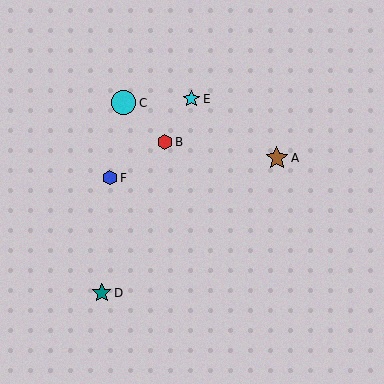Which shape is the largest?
The cyan circle (labeled C) is the largest.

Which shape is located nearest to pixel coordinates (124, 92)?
The cyan circle (labeled C) at (123, 103) is nearest to that location.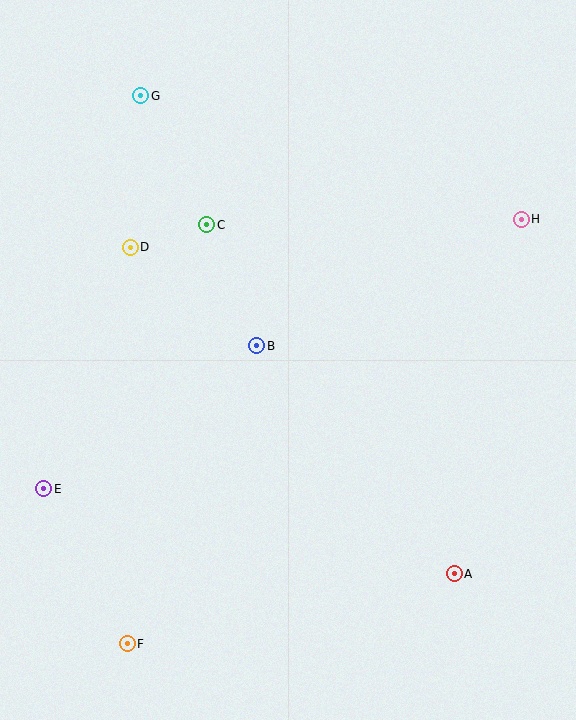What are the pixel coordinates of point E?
Point E is at (44, 489).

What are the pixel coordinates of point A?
Point A is at (454, 574).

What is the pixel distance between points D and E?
The distance between D and E is 256 pixels.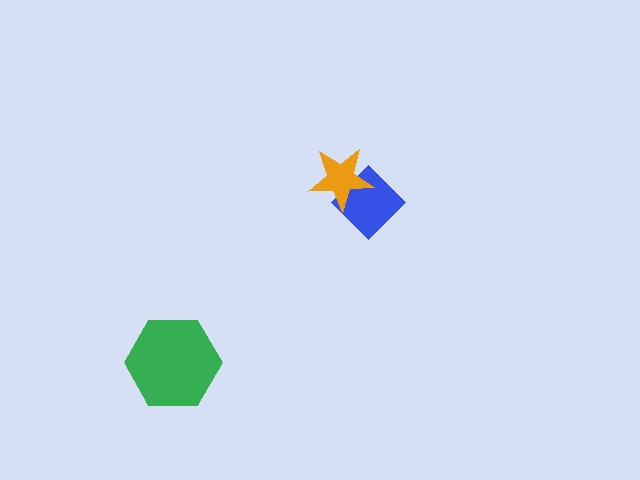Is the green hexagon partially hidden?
No, no other shape covers it.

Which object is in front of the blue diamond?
The orange star is in front of the blue diamond.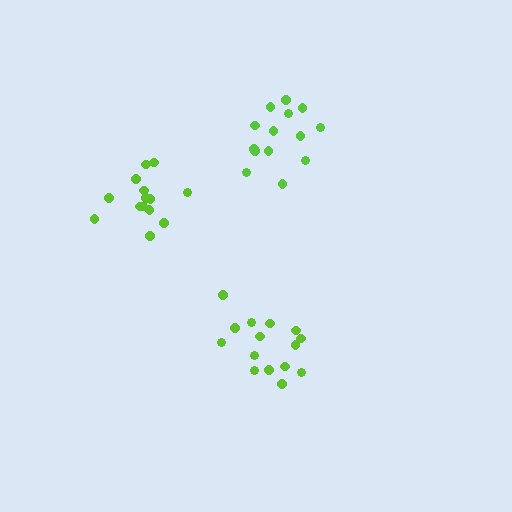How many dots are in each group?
Group 1: 15 dots, Group 2: 14 dots, Group 3: 15 dots (44 total).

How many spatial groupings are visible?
There are 3 spatial groupings.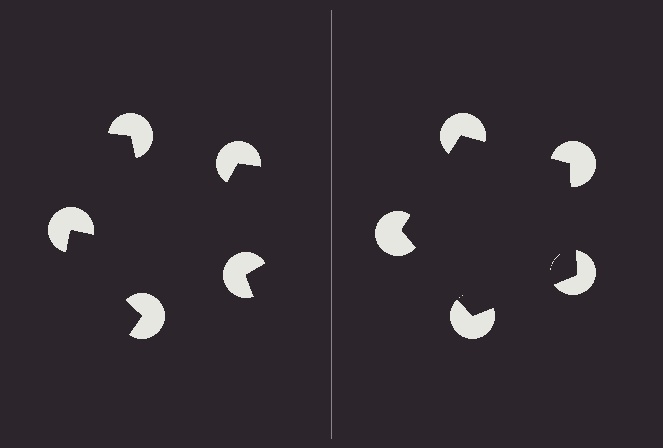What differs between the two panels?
The pac-man discs are positioned identically on both sides; only the wedge orientations differ. On the right they align to a pentagon; on the left they are misaligned.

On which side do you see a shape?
An illusory pentagon appears on the right side. On the left side the wedge cuts are rotated, so no coherent shape forms.